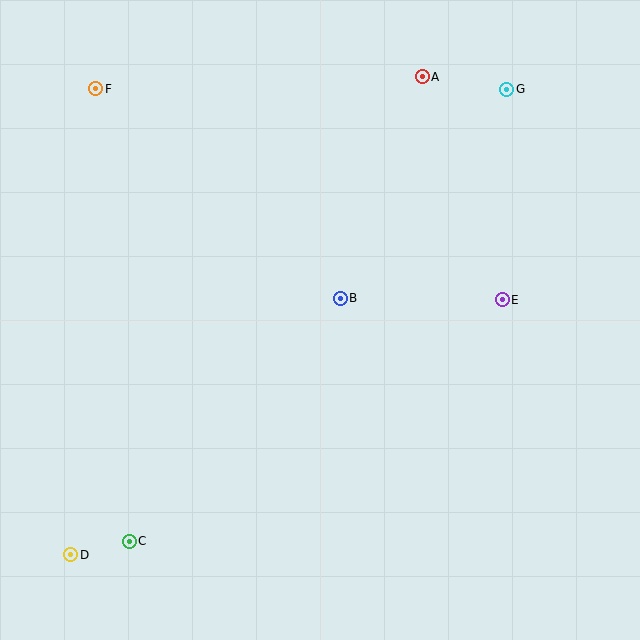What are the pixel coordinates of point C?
Point C is at (129, 541).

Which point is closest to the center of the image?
Point B at (340, 298) is closest to the center.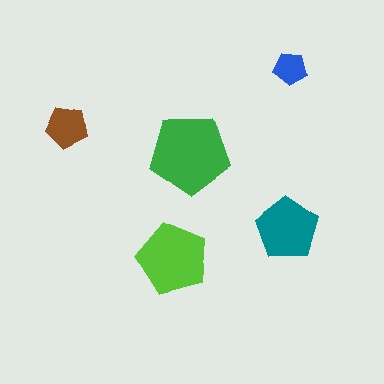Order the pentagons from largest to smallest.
the green one, the lime one, the teal one, the brown one, the blue one.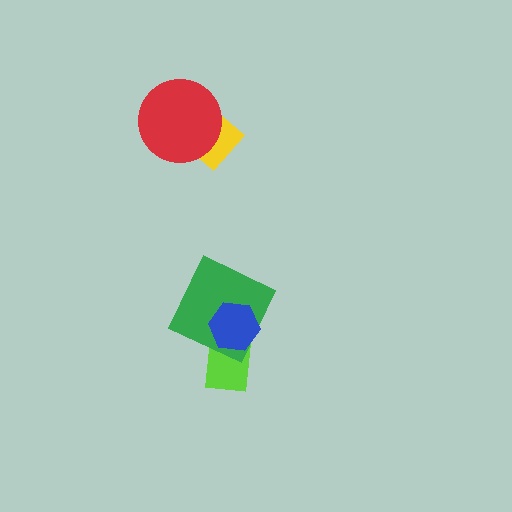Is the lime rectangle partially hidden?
Yes, it is partially covered by another shape.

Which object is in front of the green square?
The blue hexagon is in front of the green square.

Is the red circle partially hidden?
No, no other shape covers it.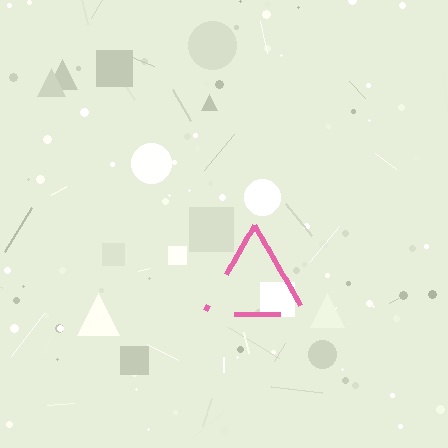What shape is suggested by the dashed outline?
The dashed outline suggests a triangle.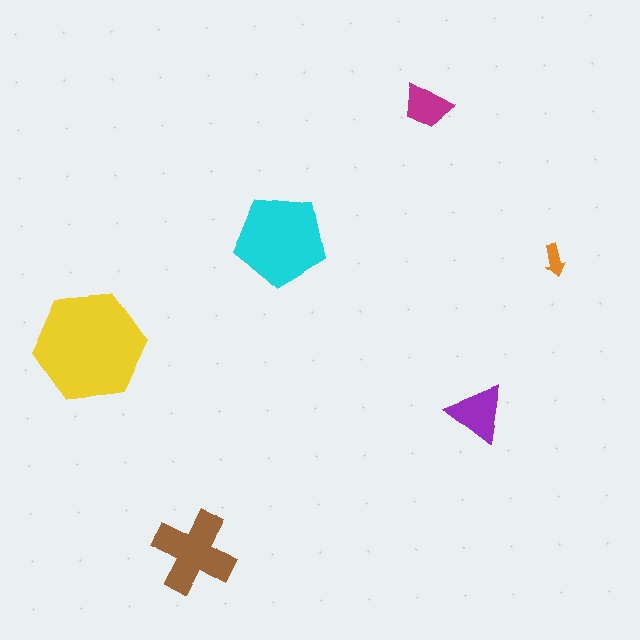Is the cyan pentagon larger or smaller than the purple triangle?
Larger.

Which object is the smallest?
The orange arrow.